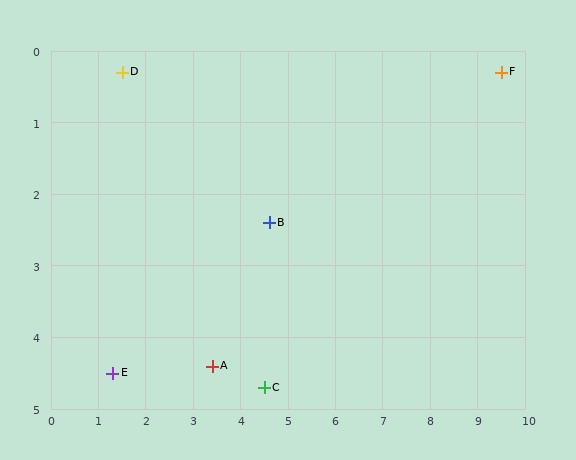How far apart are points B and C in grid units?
Points B and C are about 2.3 grid units apart.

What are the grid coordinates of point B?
Point B is at approximately (4.6, 2.4).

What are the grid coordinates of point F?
Point F is at approximately (9.5, 0.3).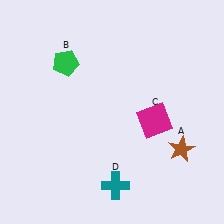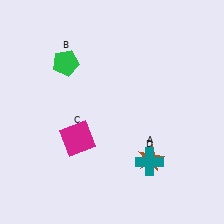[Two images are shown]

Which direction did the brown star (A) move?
The brown star (A) moved left.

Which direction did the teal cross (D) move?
The teal cross (D) moved right.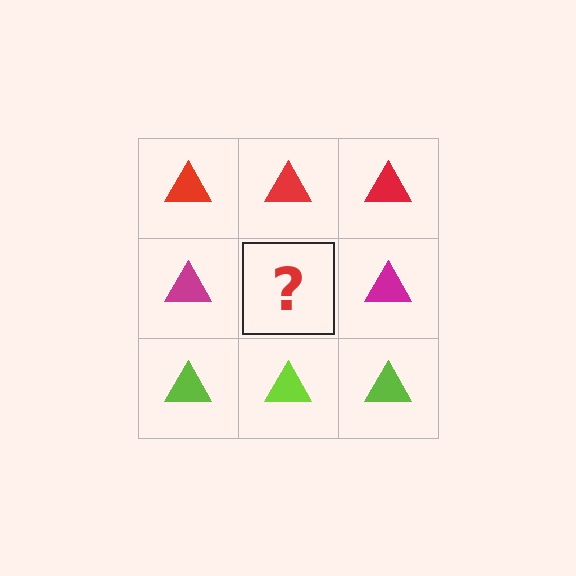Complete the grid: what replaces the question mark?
The question mark should be replaced with a magenta triangle.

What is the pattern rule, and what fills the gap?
The rule is that each row has a consistent color. The gap should be filled with a magenta triangle.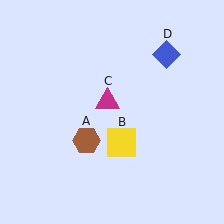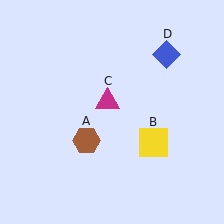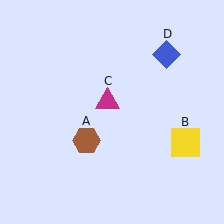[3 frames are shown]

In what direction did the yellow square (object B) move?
The yellow square (object B) moved right.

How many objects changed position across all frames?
1 object changed position: yellow square (object B).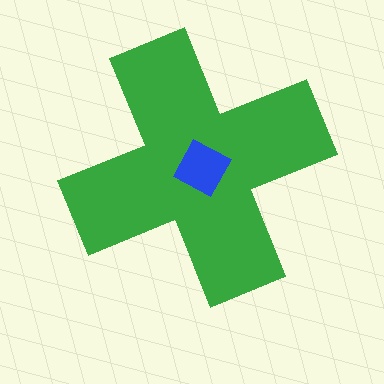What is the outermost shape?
The green cross.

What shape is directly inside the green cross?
The blue square.